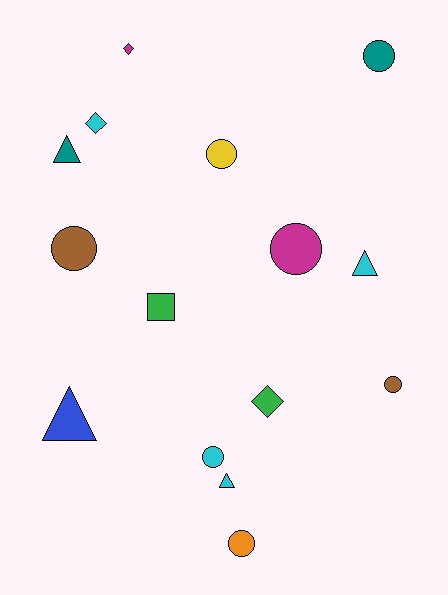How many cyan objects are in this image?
There are 4 cyan objects.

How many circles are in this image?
There are 7 circles.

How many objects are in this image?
There are 15 objects.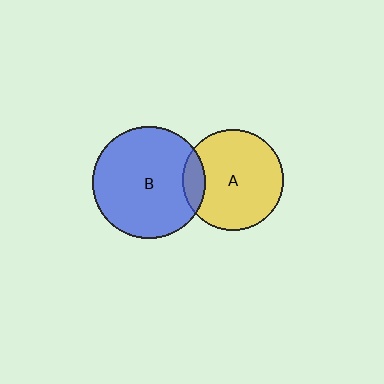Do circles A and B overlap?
Yes.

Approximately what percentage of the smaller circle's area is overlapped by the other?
Approximately 15%.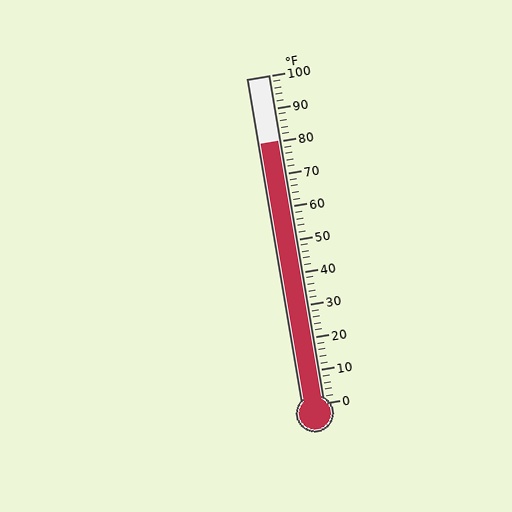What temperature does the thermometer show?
The thermometer shows approximately 80°F.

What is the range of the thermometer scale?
The thermometer scale ranges from 0°F to 100°F.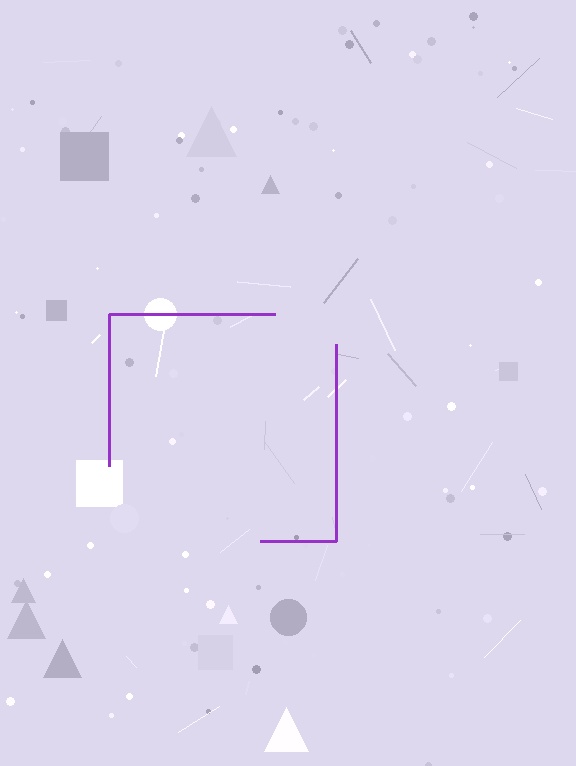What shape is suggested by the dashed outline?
The dashed outline suggests a square.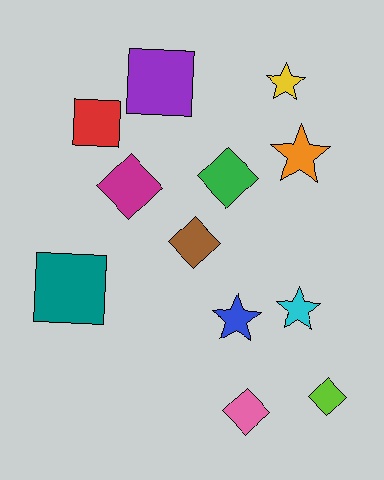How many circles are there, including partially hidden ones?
There are no circles.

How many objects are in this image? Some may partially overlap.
There are 12 objects.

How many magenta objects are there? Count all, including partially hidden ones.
There is 1 magenta object.